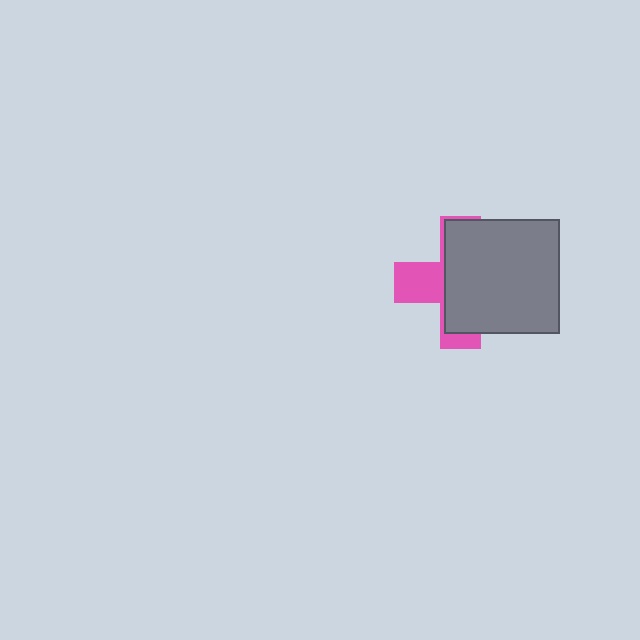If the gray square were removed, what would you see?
You would see the complete pink cross.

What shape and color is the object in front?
The object in front is a gray square.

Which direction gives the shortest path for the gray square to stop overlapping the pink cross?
Moving right gives the shortest separation.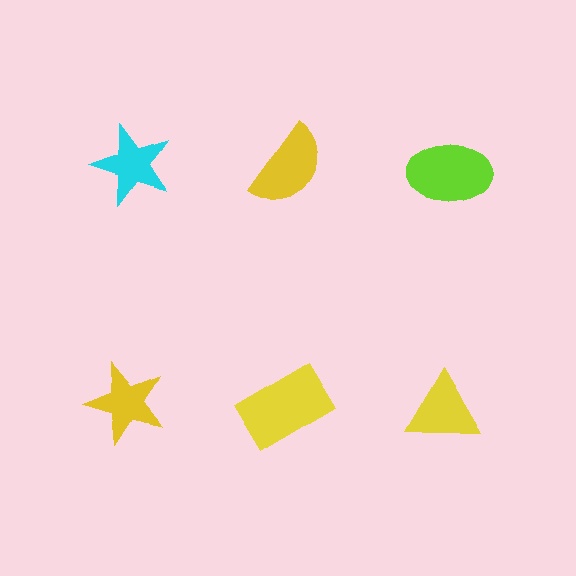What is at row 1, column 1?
A cyan star.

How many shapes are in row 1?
3 shapes.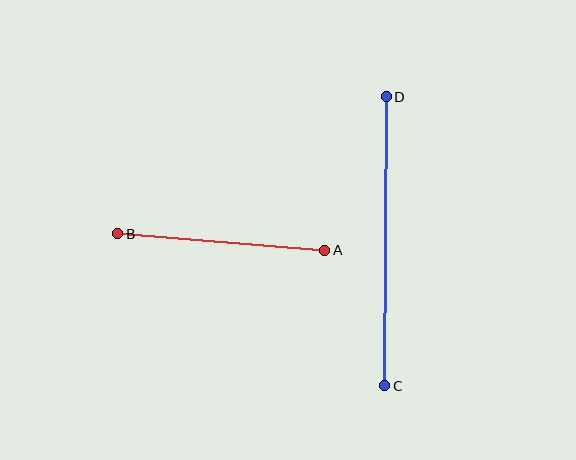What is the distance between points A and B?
The distance is approximately 207 pixels.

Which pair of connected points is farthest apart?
Points C and D are farthest apart.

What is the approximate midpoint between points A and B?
The midpoint is at approximately (221, 242) pixels.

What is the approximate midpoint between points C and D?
The midpoint is at approximately (385, 241) pixels.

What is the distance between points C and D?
The distance is approximately 289 pixels.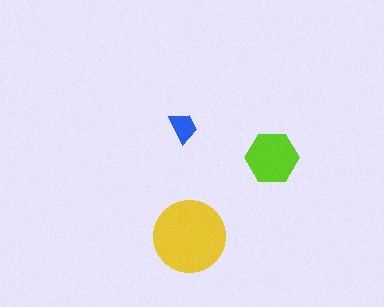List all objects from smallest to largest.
The blue trapezoid, the lime hexagon, the yellow circle.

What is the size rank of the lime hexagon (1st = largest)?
2nd.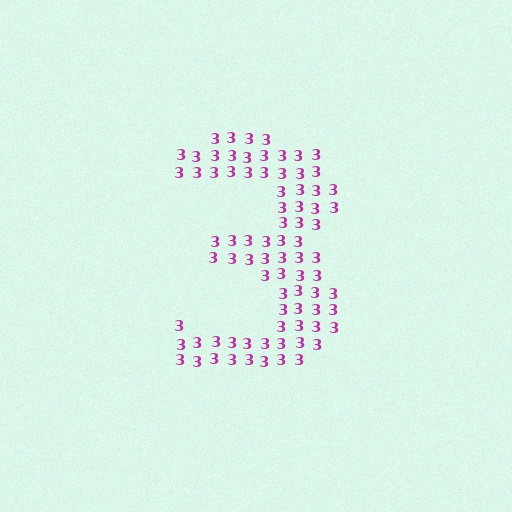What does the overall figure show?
The overall figure shows the digit 3.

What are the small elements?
The small elements are digit 3's.